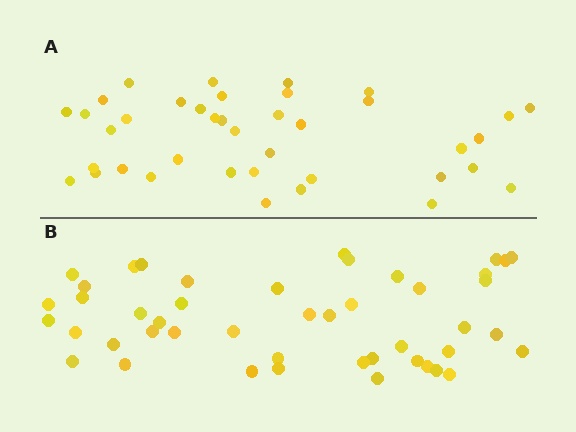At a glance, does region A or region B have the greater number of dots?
Region B (the bottom region) has more dots.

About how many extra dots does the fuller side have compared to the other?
Region B has roughly 8 or so more dots than region A.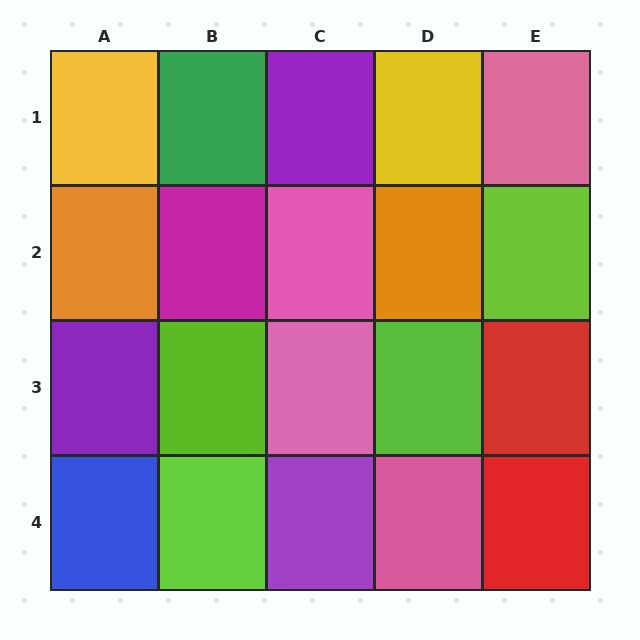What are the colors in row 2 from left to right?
Orange, magenta, pink, orange, lime.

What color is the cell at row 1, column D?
Yellow.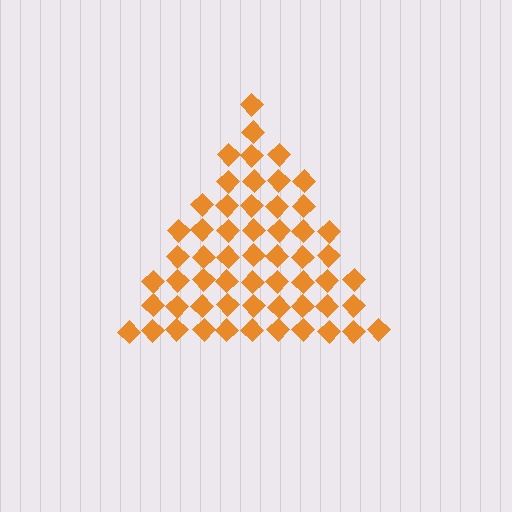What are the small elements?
The small elements are diamonds.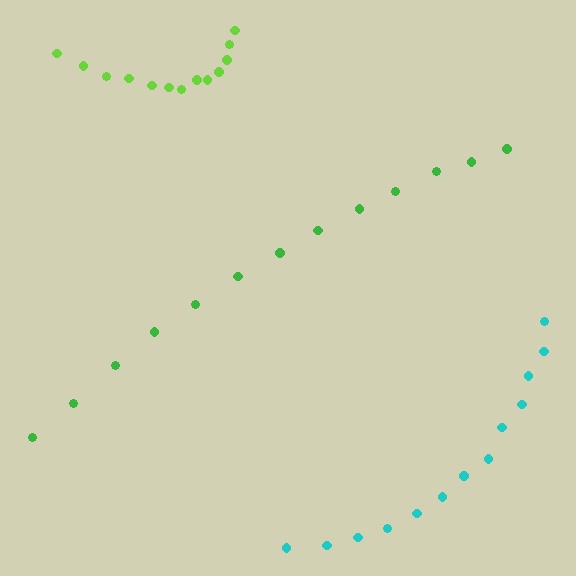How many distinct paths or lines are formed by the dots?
There are 3 distinct paths.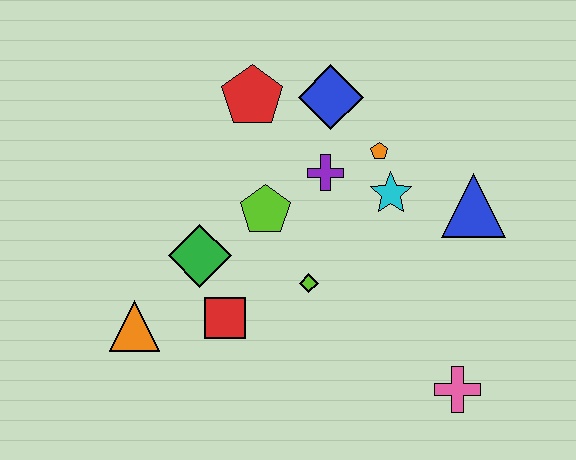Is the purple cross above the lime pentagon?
Yes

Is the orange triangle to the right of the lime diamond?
No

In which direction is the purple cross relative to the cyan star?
The purple cross is to the left of the cyan star.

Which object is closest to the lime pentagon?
The purple cross is closest to the lime pentagon.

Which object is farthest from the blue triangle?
The orange triangle is farthest from the blue triangle.